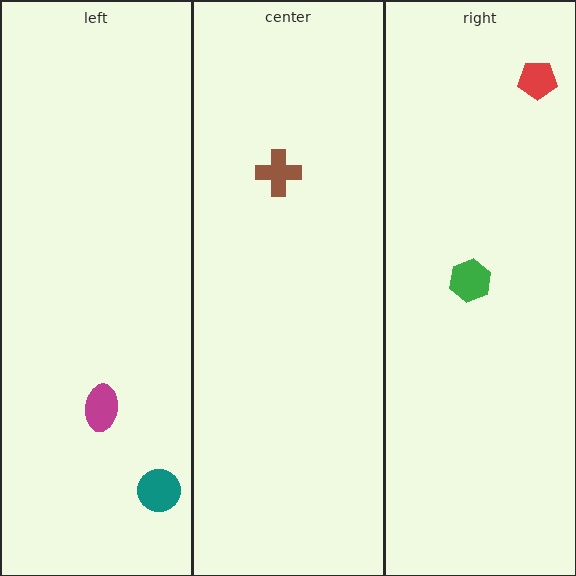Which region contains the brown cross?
The center region.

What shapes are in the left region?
The magenta ellipse, the teal circle.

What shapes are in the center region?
The brown cross.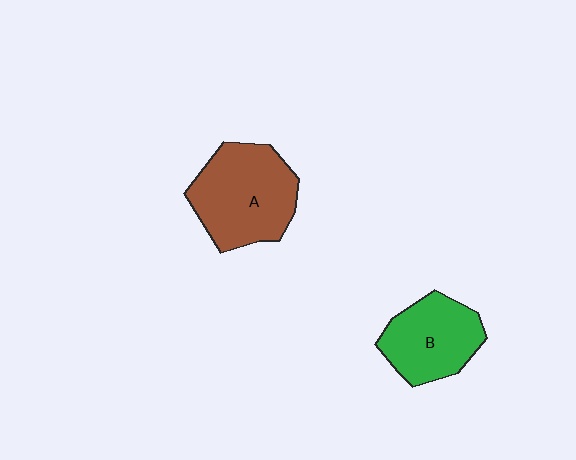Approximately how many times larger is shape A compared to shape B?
Approximately 1.3 times.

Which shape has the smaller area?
Shape B (green).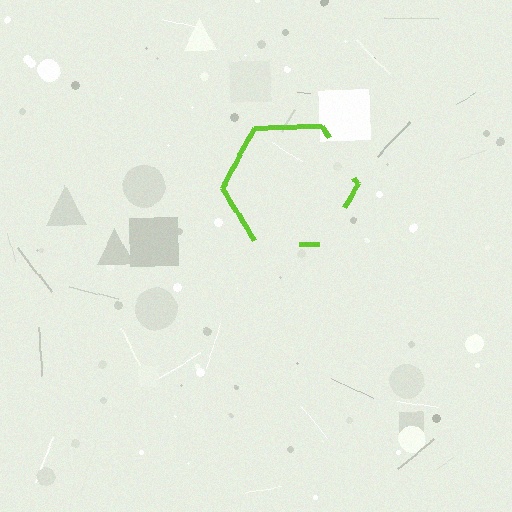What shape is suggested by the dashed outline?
The dashed outline suggests a hexagon.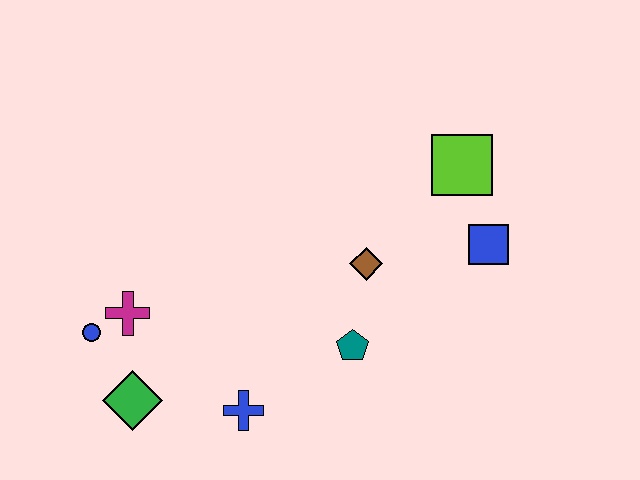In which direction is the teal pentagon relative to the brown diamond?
The teal pentagon is below the brown diamond.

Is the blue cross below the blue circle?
Yes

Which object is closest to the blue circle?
The magenta cross is closest to the blue circle.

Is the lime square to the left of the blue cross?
No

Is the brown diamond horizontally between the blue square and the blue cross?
Yes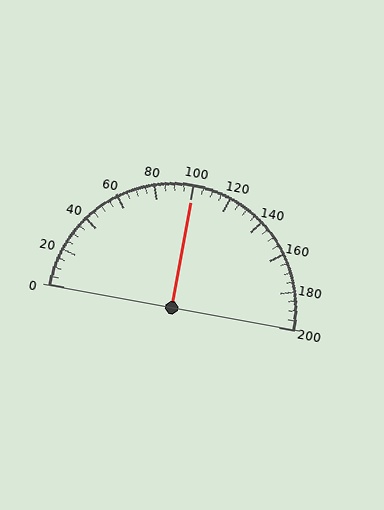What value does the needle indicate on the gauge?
The needle indicates approximately 100.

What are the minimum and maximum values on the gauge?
The gauge ranges from 0 to 200.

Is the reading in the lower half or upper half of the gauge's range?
The reading is in the upper half of the range (0 to 200).